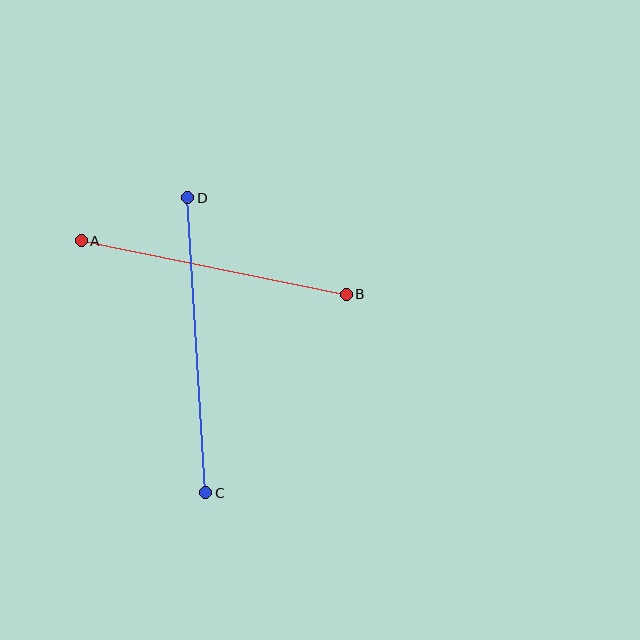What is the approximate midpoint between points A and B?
The midpoint is at approximately (214, 268) pixels.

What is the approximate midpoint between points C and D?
The midpoint is at approximately (197, 345) pixels.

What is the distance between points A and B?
The distance is approximately 271 pixels.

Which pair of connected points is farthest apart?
Points C and D are farthest apart.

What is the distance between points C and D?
The distance is approximately 296 pixels.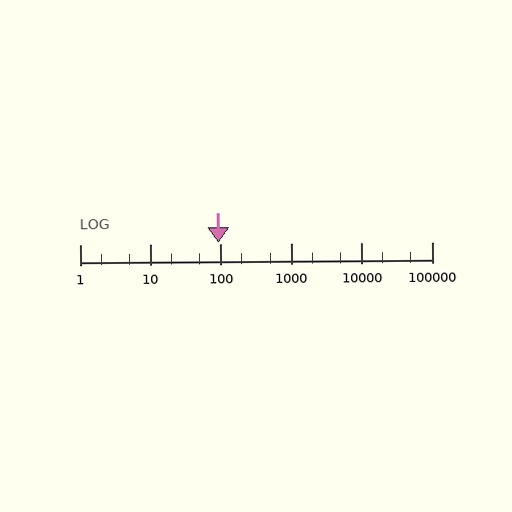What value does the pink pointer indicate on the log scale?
The pointer indicates approximately 93.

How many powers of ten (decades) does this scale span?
The scale spans 5 decades, from 1 to 100000.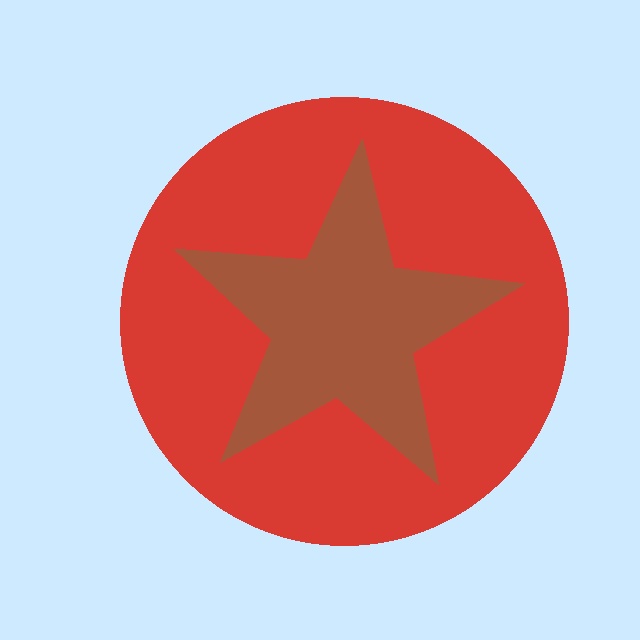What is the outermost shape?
The red circle.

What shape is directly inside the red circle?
The brown star.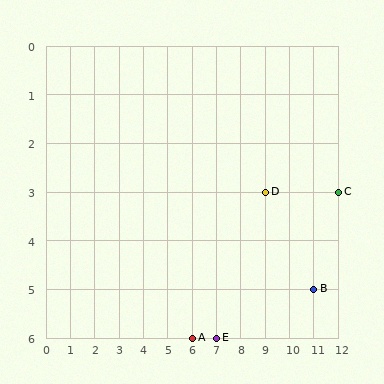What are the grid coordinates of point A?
Point A is at grid coordinates (6, 6).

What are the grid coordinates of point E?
Point E is at grid coordinates (7, 6).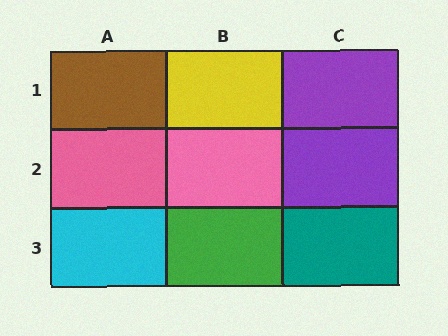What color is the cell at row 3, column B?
Green.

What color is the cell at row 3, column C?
Teal.